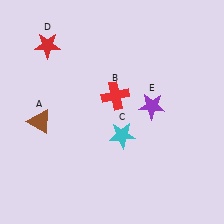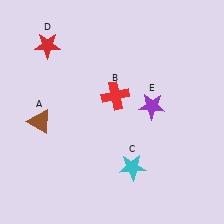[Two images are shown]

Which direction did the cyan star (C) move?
The cyan star (C) moved down.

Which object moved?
The cyan star (C) moved down.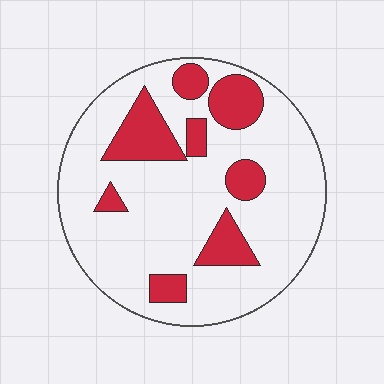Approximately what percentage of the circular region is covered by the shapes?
Approximately 20%.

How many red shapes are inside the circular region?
8.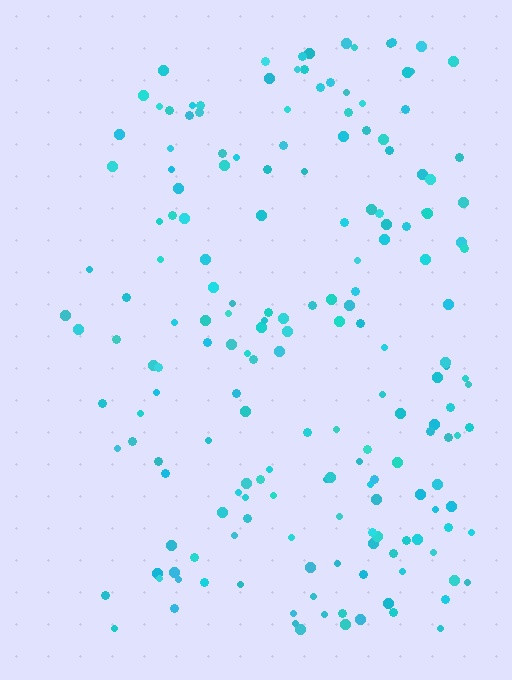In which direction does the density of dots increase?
From left to right, with the right side densest.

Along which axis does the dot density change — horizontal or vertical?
Horizontal.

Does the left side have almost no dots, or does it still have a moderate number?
Still a moderate number, just noticeably fewer than the right.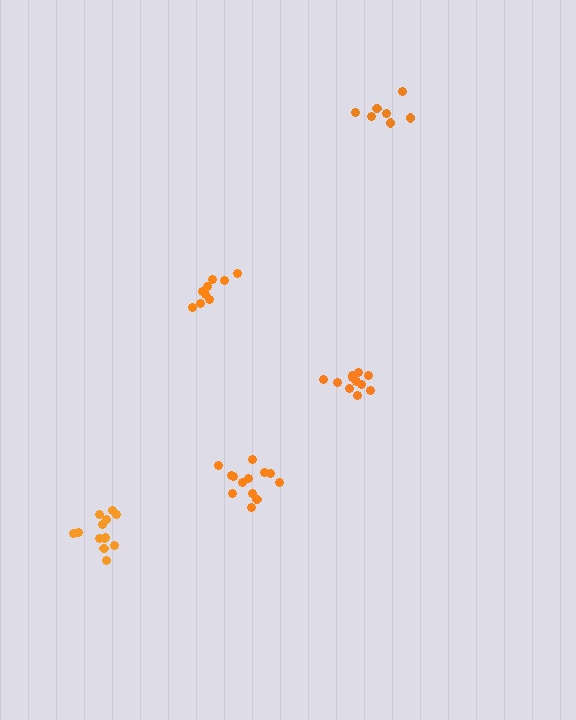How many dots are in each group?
Group 1: 7 dots, Group 2: 12 dots, Group 3: 9 dots, Group 4: 13 dots, Group 5: 13 dots (54 total).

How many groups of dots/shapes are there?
There are 5 groups.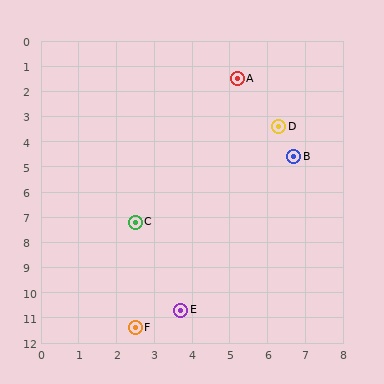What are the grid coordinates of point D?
Point D is at approximately (6.3, 3.4).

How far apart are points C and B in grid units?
Points C and B are about 4.9 grid units apart.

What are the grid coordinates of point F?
Point F is at approximately (2.5, 11.4).